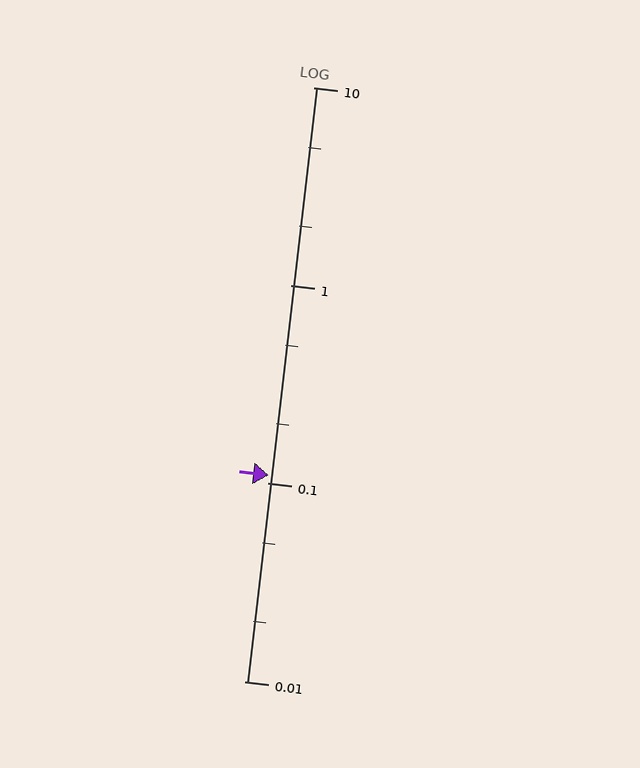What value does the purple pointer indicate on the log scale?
The pointer indicates approximately 0.11.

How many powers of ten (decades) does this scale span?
The scale spans 3 decades, from 0.01 to 10.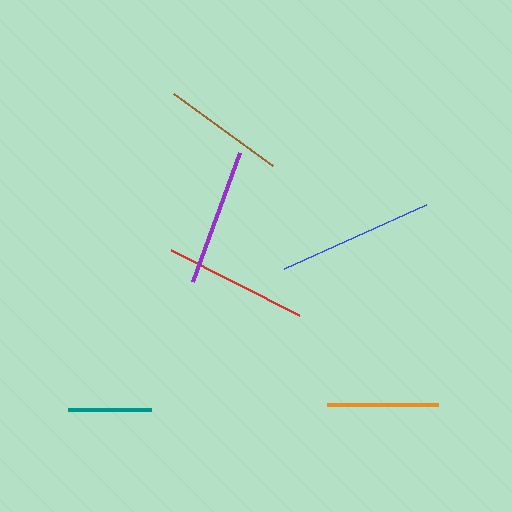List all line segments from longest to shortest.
From longest to shortest: blue, red, purple, brown, orange, teal.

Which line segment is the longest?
The blue line is the longest at approximately 156 pixels.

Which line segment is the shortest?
The teal line is the shortest at approximately 83 pixels.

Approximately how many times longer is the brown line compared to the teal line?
The brown line is approximately 1.5 times the length of the teal line.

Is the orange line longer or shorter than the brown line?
The brown line is longer than the orange line.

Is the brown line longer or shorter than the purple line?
The purple line is longer than the brown line.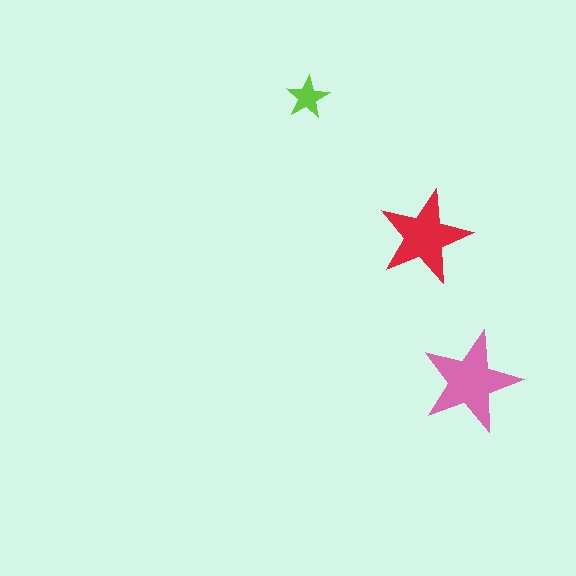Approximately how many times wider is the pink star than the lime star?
About 2.5 times wider.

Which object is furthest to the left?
The lime star is leftmost.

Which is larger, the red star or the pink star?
The pink one.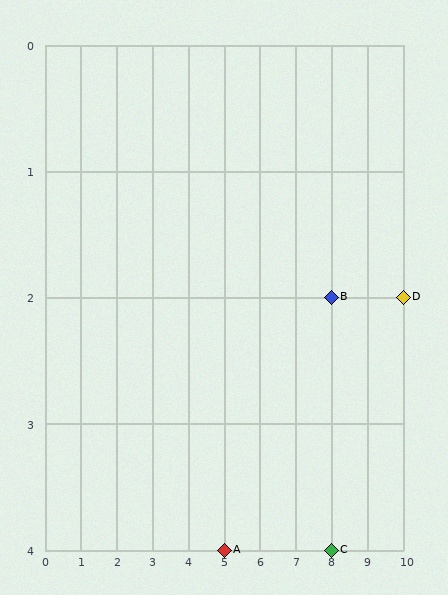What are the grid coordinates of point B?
Point B is at grid coordinates (8, 2).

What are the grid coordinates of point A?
Point A is at grid coordinates (5, 4).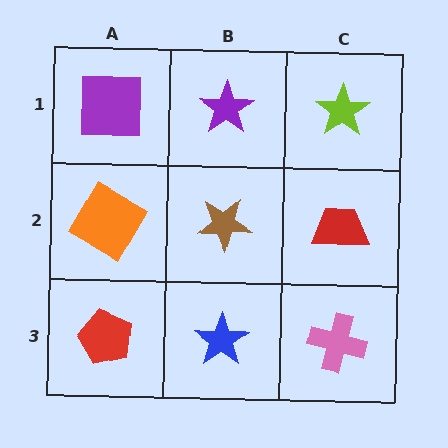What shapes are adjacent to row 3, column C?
A red trapezoid (row 2, column C), a blue star (row 3, column B).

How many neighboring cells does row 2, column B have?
4.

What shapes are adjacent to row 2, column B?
A purple star (row 1, column B), a blue star (row 3, column B), an orange square (row 2, column A), a red trapezoid (row 2, column C).